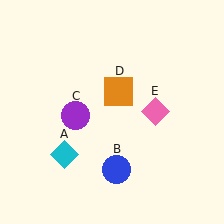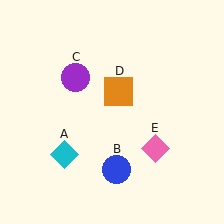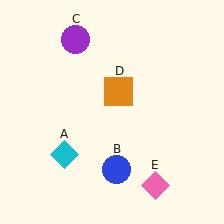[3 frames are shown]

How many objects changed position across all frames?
2 objects changed position: purple circle (object C), pink diamond (object E).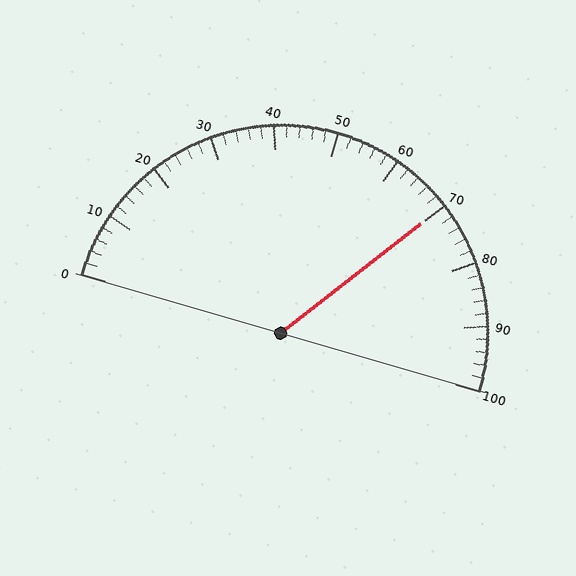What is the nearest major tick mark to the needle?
The nearest major tick mark is 70.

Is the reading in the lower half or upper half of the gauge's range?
The reading is in the upper half of the range (0 to 100).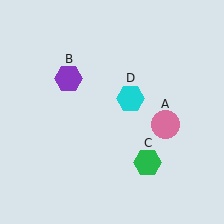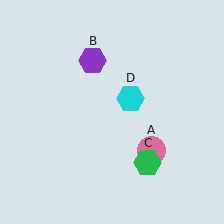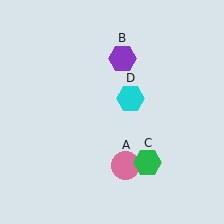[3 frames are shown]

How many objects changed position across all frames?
2 objects changed position: pink circle (object A), purple hexagon (object B).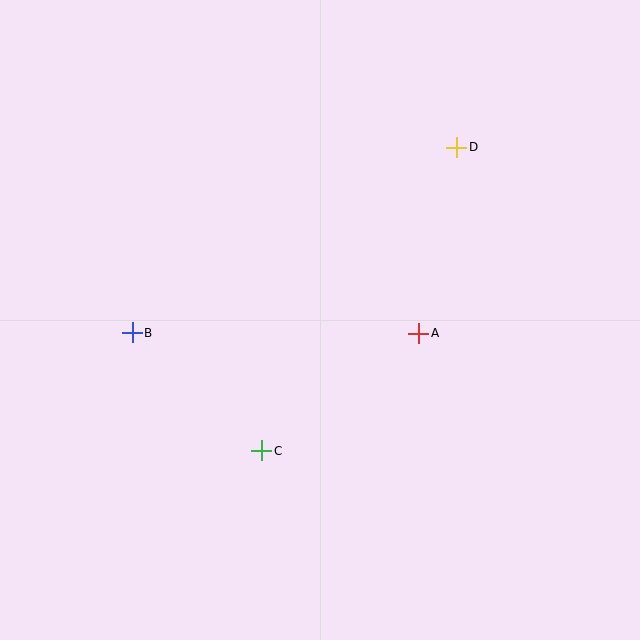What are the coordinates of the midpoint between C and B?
The midpoint between C and B is at (197, 392).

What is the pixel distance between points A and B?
The distance between A and B is 286 pixels.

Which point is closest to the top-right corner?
Point D is closest to the top-right corner.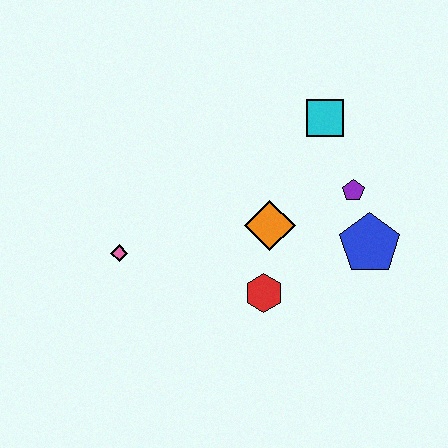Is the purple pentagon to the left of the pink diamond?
No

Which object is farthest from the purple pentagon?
The pink diamond is farthest from the purple pentagon.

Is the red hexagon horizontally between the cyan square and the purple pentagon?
No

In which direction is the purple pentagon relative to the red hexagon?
The purple pentagon is above the red hexagon.